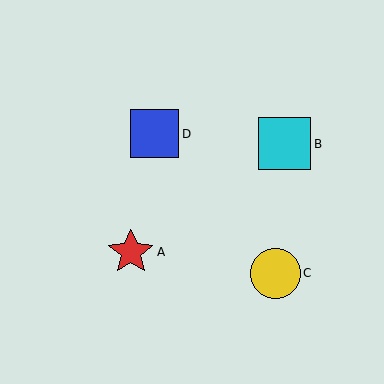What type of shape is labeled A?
Shape A is a red star.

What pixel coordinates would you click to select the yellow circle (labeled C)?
Click at (275, 273) to select the yellow circle C.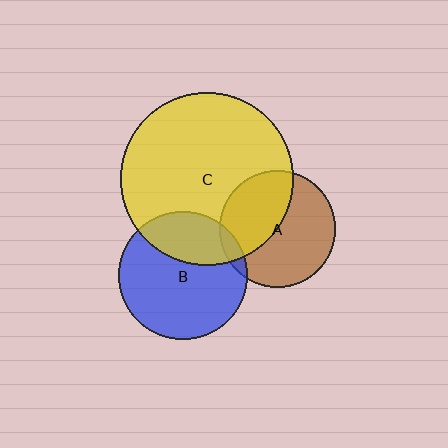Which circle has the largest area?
Circle C (yellow).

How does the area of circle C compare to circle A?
Approximately 2.2 times.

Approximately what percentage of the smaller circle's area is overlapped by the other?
Approximately 5%.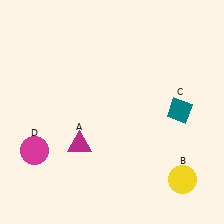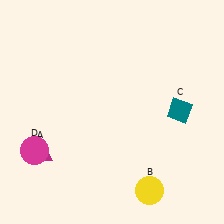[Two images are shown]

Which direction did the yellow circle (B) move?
The yellow circle (B) moved left.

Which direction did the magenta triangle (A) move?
The magenta triangle (A) moved left.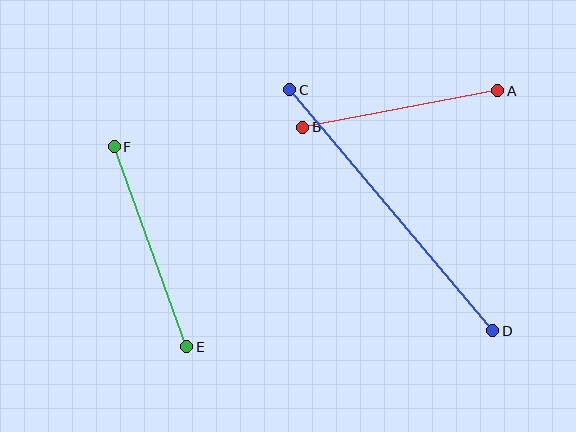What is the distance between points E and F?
The distance is approximately 212 pixels.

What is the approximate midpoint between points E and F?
The midpoint is at approximately (150, 247) pixels.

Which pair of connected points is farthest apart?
Points C and D are farthest apart.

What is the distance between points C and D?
The distance is approximately 315 pixels.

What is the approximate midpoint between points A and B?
The midpoint is at approximately (400, 109) pixels.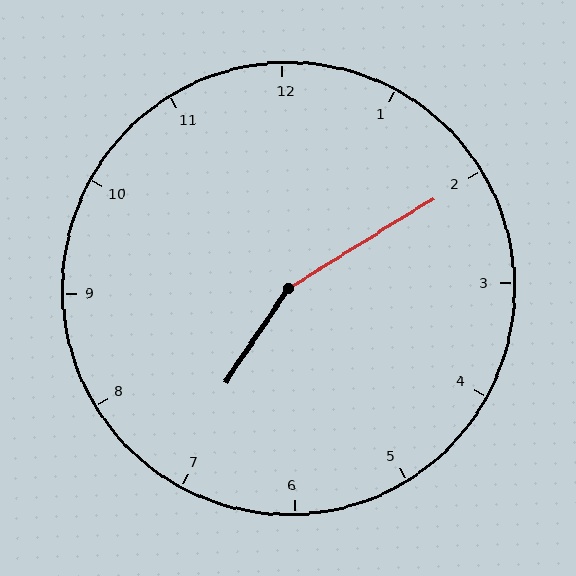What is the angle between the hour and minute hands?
Approximately 155 degrees.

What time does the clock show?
7:10.